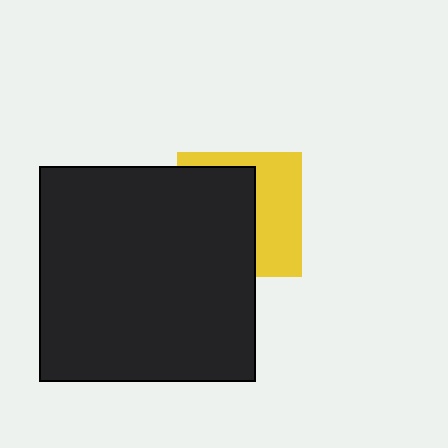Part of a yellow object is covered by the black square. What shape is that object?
It is a square.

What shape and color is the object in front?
The object in front is a black square.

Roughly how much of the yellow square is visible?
A small part of it is visible (roughly 44%).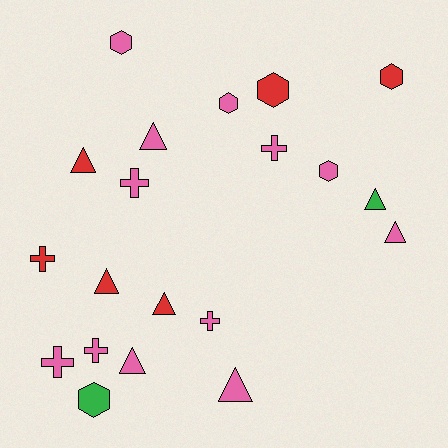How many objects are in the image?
There are 20 objects.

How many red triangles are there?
There are 3 red triangles.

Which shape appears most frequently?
Triangle, with 8 objects.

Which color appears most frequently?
Pink, with 12 objects.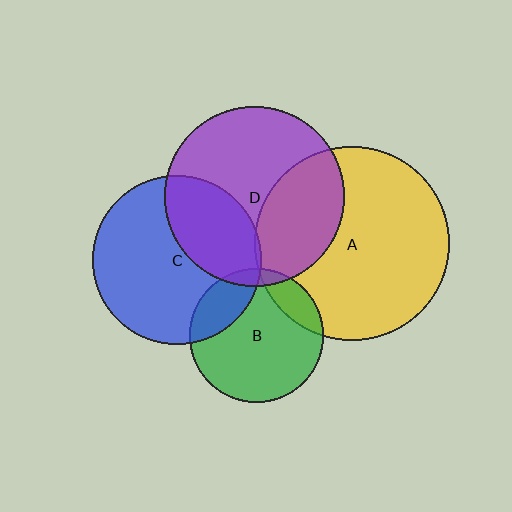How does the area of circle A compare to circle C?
Approximately 1.3 times.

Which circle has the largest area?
Circle A (yellow).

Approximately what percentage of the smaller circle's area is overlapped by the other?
Approximately 35%.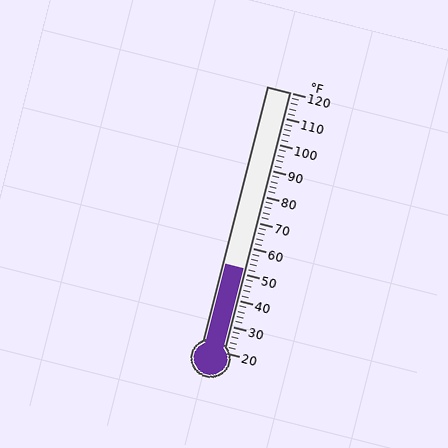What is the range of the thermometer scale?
The thermometer scale ranges from 20°F to 120°F.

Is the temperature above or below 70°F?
The temperature is below 70°F.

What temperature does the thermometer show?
The thermometer shows approximately 52°F.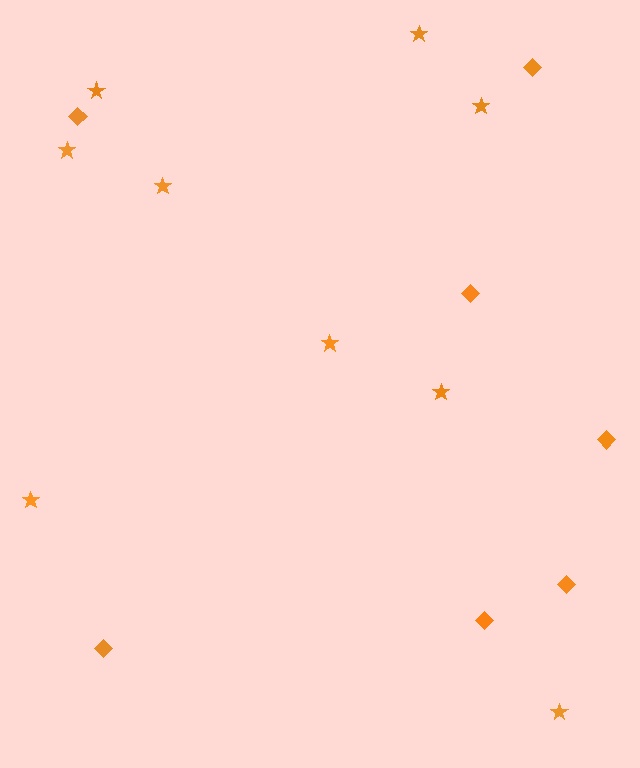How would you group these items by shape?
There are 2 groups: one group of stars (9) and one group of diamonds (7).